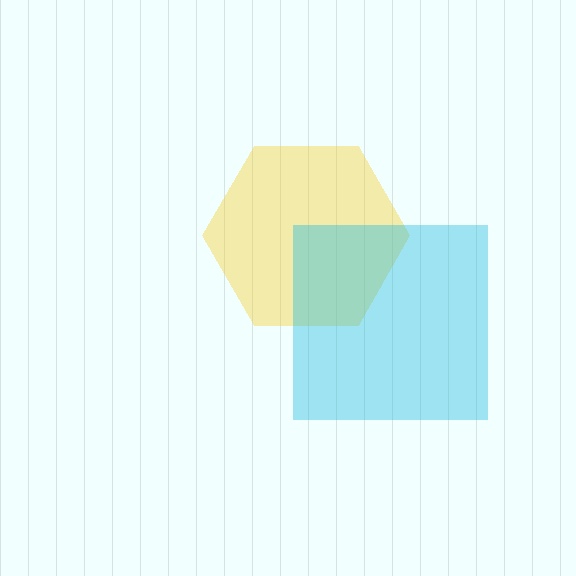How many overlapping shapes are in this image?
There are 2 overlapping shapes in the image.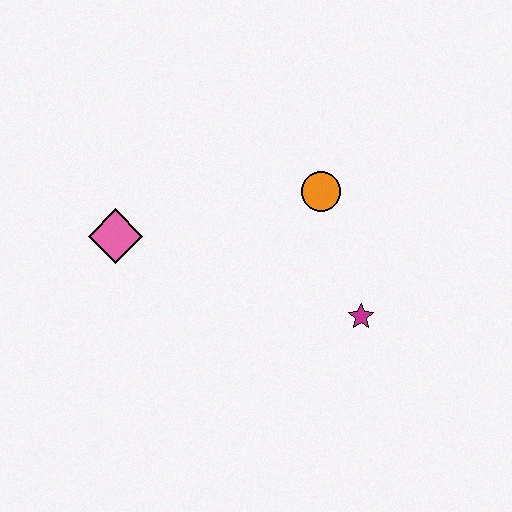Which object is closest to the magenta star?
The orange circle is closest to the magenta star.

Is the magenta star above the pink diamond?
No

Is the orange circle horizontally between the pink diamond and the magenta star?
Yes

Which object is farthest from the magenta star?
The pink diamond is farthest from the magenta star.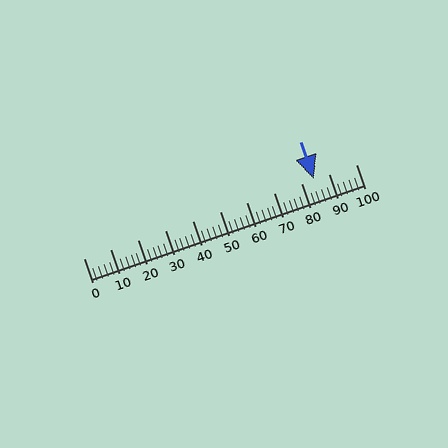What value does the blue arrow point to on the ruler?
The blue arrow points to approximately 85.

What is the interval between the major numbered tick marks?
The major tick marks are spaced 10 units apart.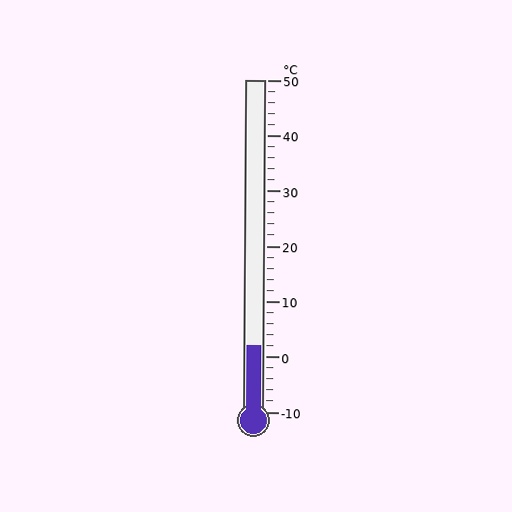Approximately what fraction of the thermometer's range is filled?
The thermometer is filled to approximately 20% of its range.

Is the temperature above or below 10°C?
The temperature is below 10°C.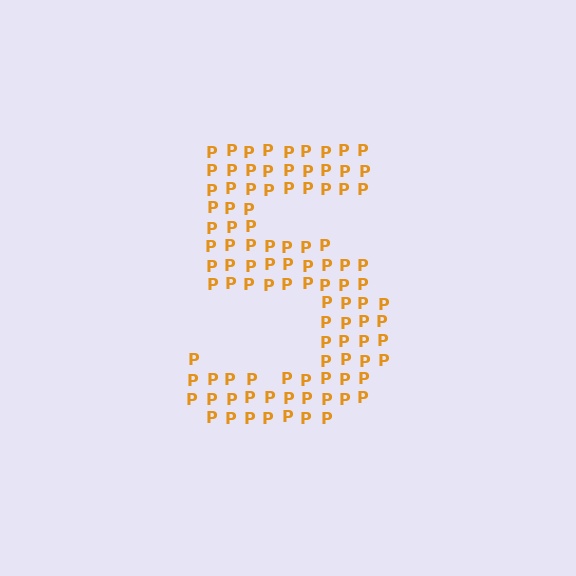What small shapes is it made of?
It is made of small letter P's.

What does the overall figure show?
The overall figure shows the digit 5.